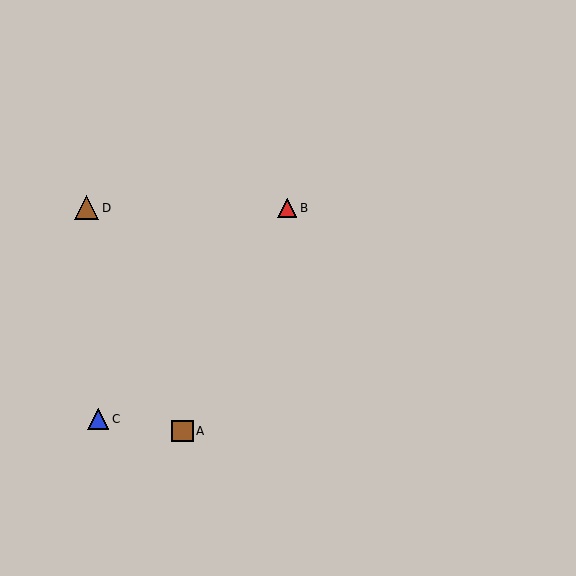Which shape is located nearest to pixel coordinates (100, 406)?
The blue triangle (labeled C) at (98, 419) is nearest to that location.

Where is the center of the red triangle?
The center of the red triangle is at (287, 208).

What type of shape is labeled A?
Shape A is a brown square.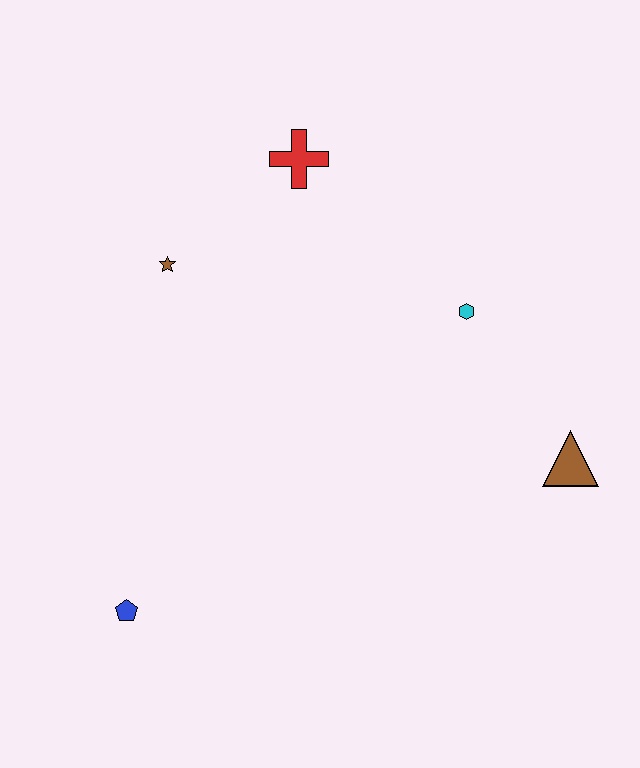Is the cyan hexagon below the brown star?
Yes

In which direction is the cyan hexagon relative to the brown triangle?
The cyan hexagon is above the brown triangle.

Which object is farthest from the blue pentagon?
The red cross is farthest from the blue pentagon.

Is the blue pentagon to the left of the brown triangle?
Yes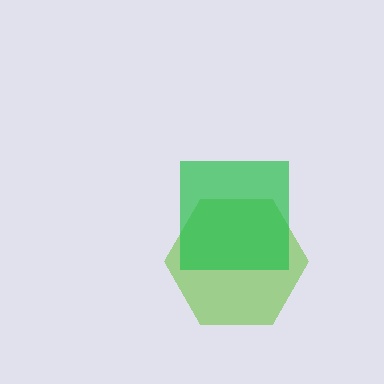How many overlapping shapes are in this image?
There are 2 overlapping shapes in the image.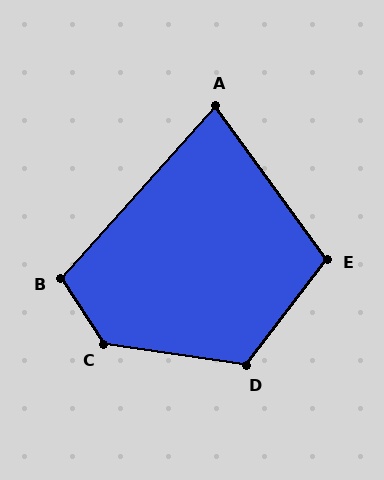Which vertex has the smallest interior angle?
A, at approximately 78 degrees.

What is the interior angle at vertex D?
Approximately 119 degrees (obtuse).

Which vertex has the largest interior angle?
C, at approximately 132 degrees.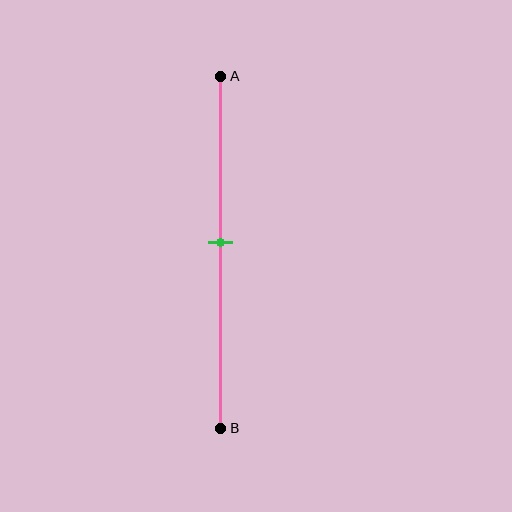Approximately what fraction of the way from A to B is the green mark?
The green mark is approximately 45% of the way from A to B.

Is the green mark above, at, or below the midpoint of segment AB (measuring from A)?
The green mark is approximately at the midpoint of segment AB.